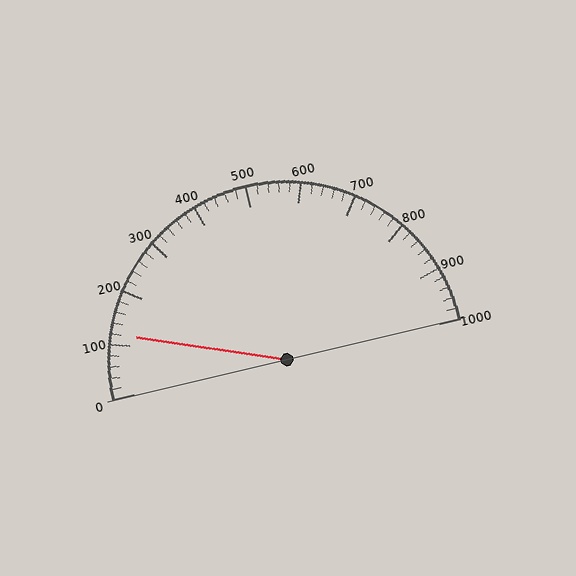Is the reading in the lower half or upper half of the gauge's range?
The reading is in the lower half of the range (0 to 1000).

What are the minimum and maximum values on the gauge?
The gauge ranges from 0 to 1000.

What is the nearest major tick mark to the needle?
The nearest major tick mark is 100.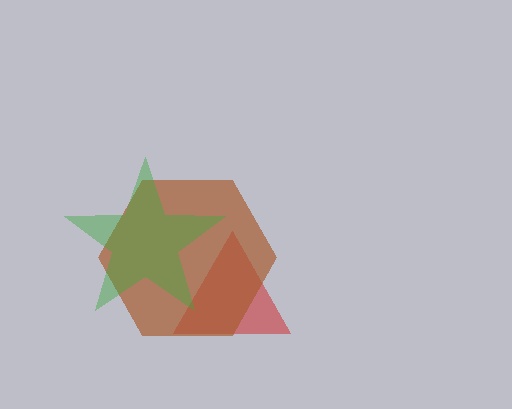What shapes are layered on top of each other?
The layered shapes are: a red triangle, a brown hexagon, a green star.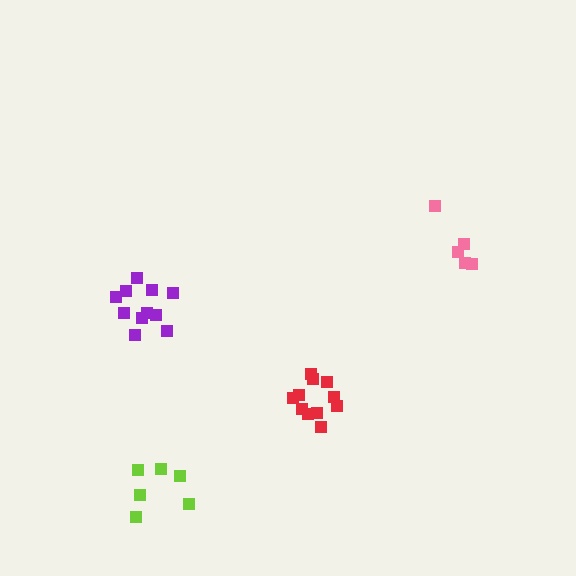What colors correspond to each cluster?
The clusters are colored: red, lime, pink, purple.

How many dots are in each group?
Group 1: 11 dots, Group 2: 6 dots, Group 3: 5 dots, Group 4: 11 dots (33 total).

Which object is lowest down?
The lime cluster is bottommost.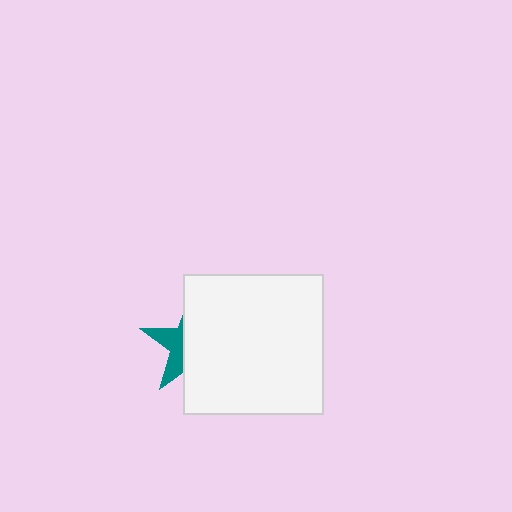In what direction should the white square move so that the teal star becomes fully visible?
The white square should move right. That is the shortest direction to clear the overlap and leave the teal star fully visible.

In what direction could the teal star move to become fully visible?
The teal star could move left. That would shift it out from behind the white square entirely.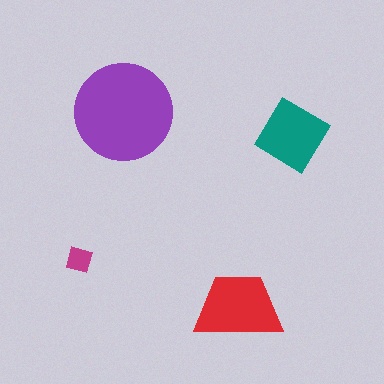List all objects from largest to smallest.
The purple circle, the red trapezoid, the teal diamond, the magenta square.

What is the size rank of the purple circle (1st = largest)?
1st.